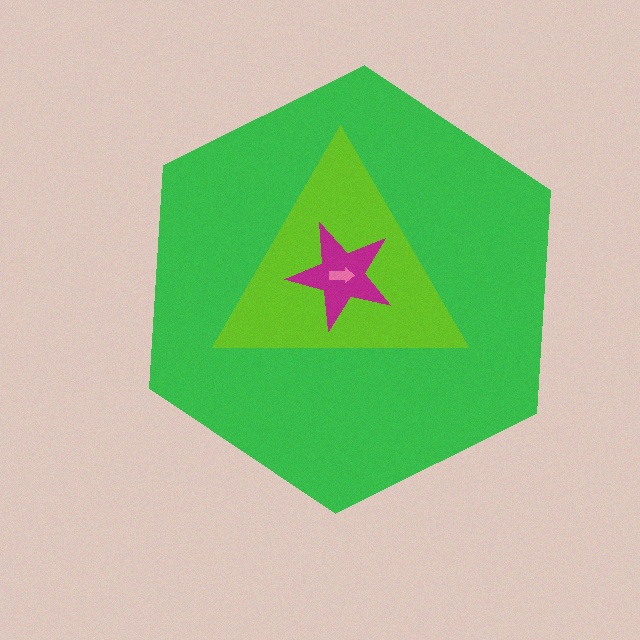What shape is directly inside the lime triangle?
The magenta star.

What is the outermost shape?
The green hexagon.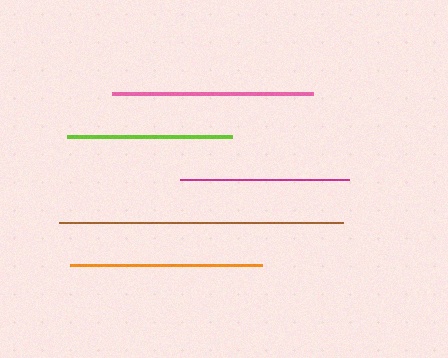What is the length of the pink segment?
The pink segment is approximately 201 pixels long.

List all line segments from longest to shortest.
From longest to shortest: brown, pink, orange, magenta, lime.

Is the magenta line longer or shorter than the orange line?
The orange line is longer than the magenta line.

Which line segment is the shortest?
The lime line is the shortest at approximately 165 pixels.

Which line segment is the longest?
The brown line is the longest at approximately 284 pixels.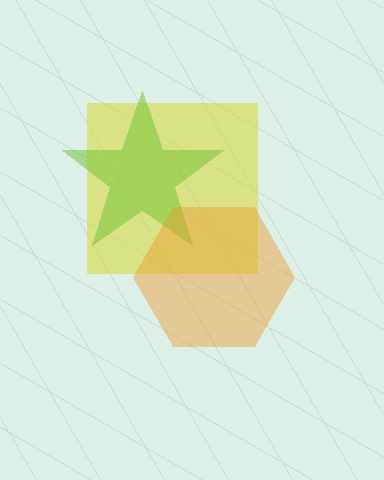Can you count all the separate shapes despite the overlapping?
Yes, there are 3 separate shapes.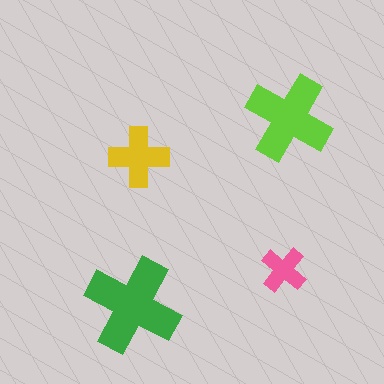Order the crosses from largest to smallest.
the green one, the lime one, the yellow one, the pink one.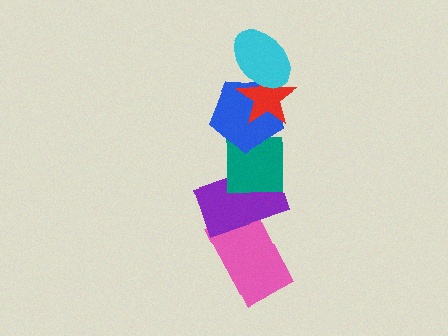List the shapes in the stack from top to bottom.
From top to bottom: the cyan ellipse, the red star, the blue pentagon, the teal square, the purple rectangle, the pink rectangle.